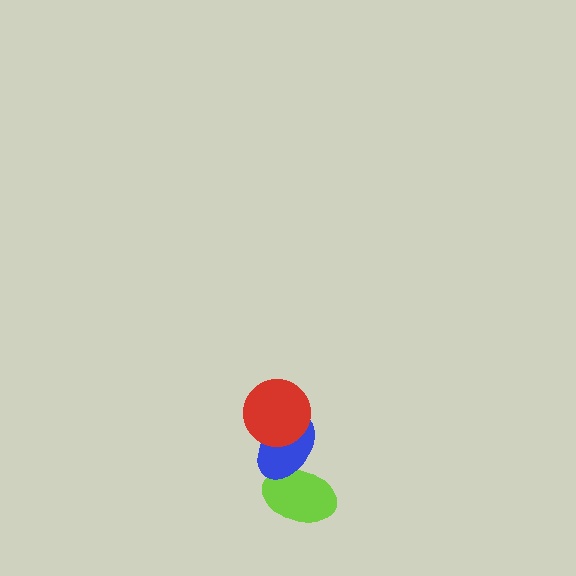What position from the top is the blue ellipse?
The blue ellipse is 2nd from the top.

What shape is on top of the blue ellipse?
The red circle is on top of the blue ellipse.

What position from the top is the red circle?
The red circle is 1st from the top.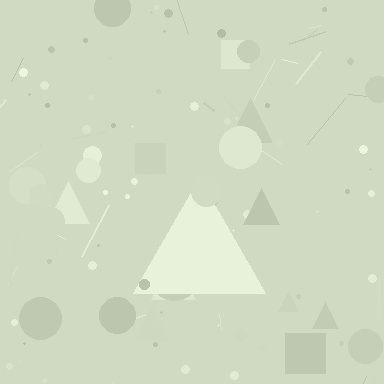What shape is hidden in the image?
A triangle is hidden in the image.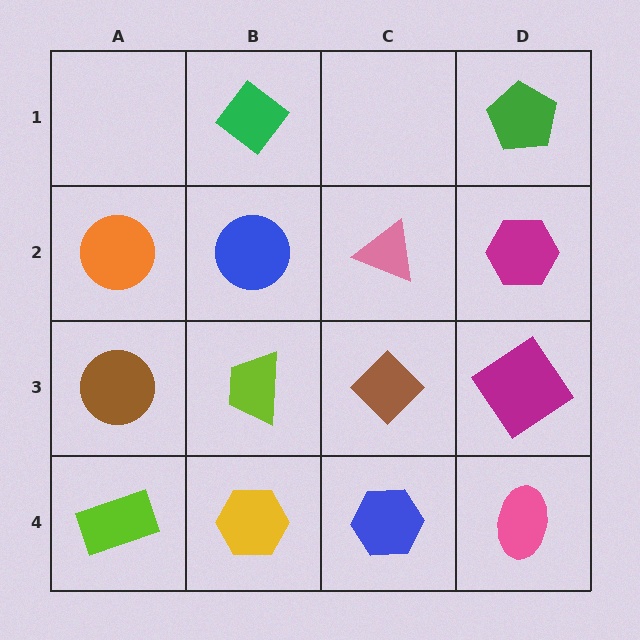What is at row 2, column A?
An orange circle.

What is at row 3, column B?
A lime trapezoid.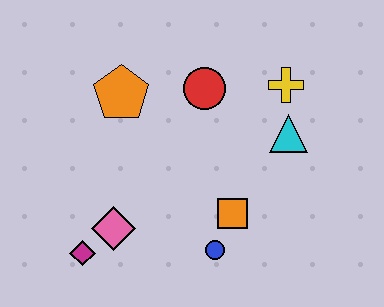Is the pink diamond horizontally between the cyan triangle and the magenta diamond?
Yes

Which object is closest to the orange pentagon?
The red circle is closest to the orange pentagon.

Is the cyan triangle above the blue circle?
Yes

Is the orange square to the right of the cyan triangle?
No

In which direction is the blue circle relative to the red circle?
The blue circle is below the red circle.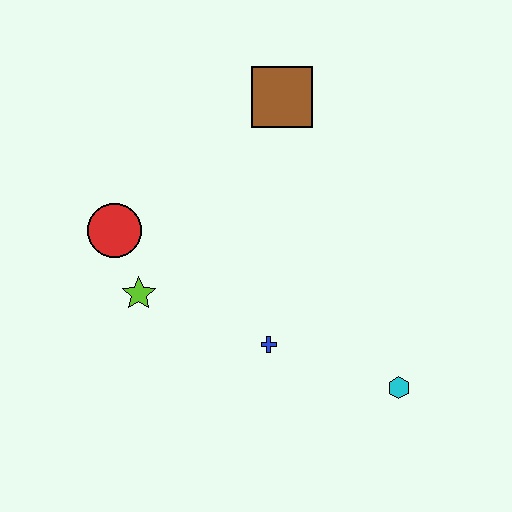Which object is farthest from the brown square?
The cyan hexagon is farthest from the brown square.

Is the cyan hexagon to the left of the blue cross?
No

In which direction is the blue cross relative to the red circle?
The blue cross is to the right of the red circle.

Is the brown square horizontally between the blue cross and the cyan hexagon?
Yes